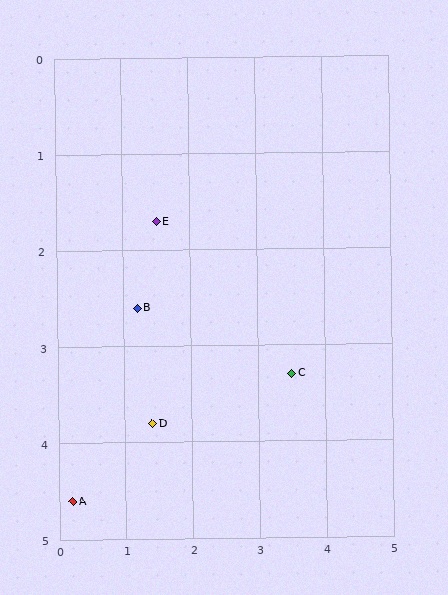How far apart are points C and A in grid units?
Points C and A are about 3.5 grid units apart.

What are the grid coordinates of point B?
Point B is at approximately (1.2, 2.6).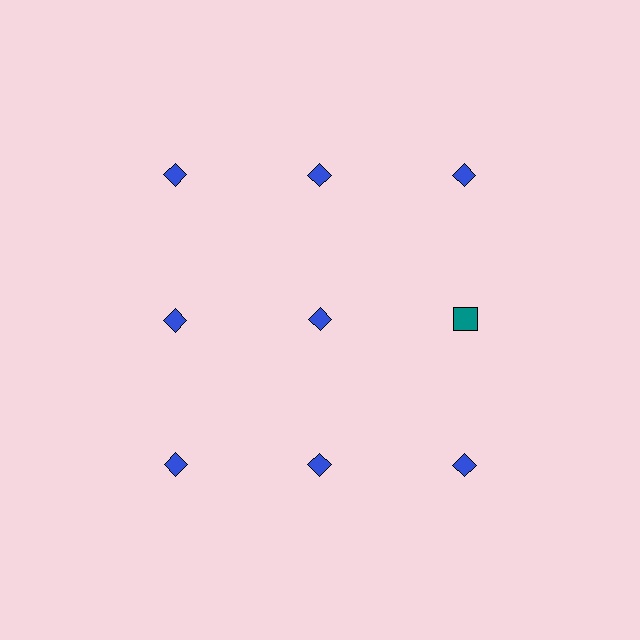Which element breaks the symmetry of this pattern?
The teal square in the second row, center column breaks the symmetry. All other shapes are blue diamonds.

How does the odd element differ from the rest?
It differs in both color (teal instead of blue) and shape (square instead of diamond).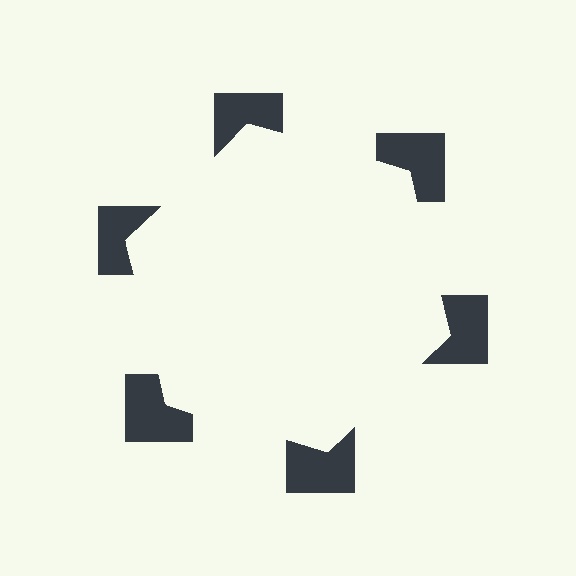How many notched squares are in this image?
There are 6 — one at each vertex of the illusory hexagon.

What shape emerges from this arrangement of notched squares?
An illusory hexagon — its edges are inferred from the aligned wedge cuts in the notched squares, not physically drawn.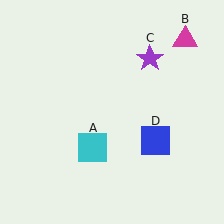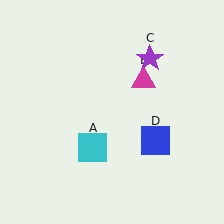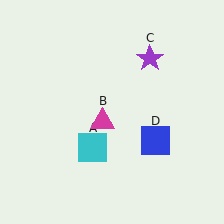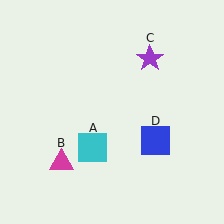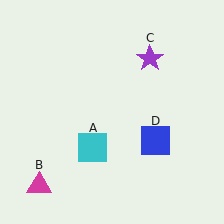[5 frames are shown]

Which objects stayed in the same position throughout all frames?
Cyan square (object A) and purple star (object C) and blue square (object D) remained stationary.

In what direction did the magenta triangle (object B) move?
The magenta triangle (object B) moved down and to the left.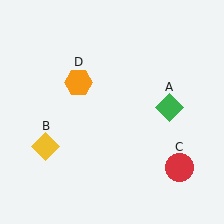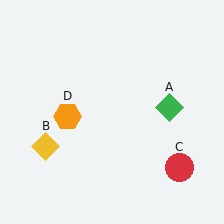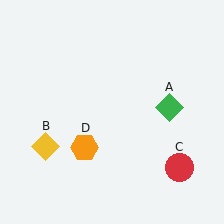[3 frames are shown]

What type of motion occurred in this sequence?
The orange hexagon (object D) rotated counterclockwise around the center of the scene.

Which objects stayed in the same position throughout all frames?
Green diamond (object A) and yellow diamond (object B) and red circle (object C) remained stationary.